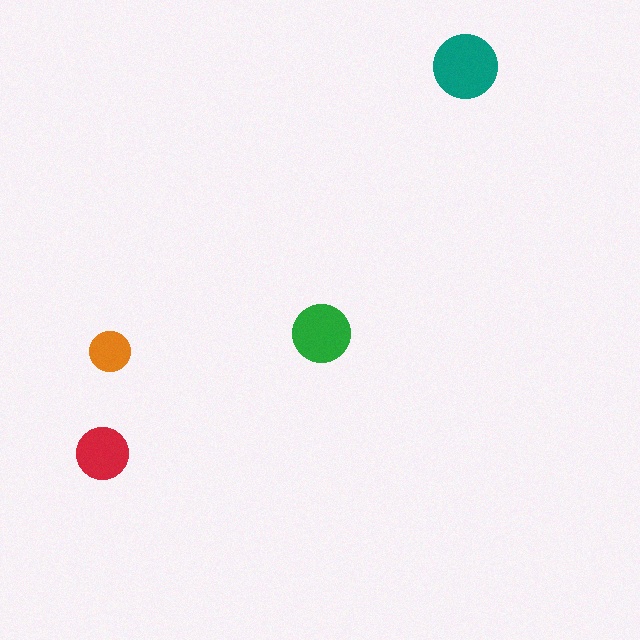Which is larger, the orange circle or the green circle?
The green one.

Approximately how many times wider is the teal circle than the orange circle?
About 1.5 times wider.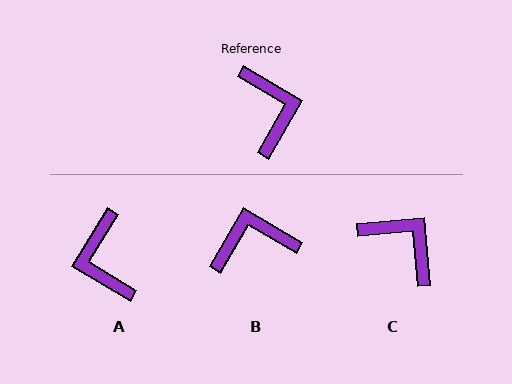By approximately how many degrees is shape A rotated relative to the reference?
Approximately 179 degrees counter-clockwise.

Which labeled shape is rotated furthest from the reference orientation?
A, about 179 degrees away.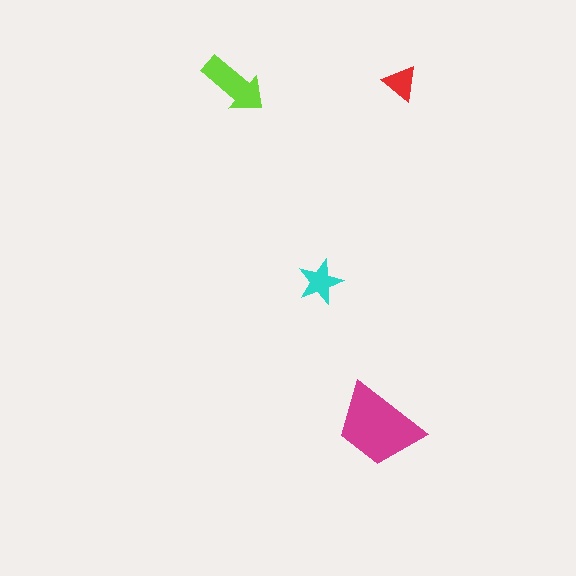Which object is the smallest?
The red triangle.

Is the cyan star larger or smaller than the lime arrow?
Smaller.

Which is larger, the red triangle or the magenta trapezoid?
The magenta trapezoid.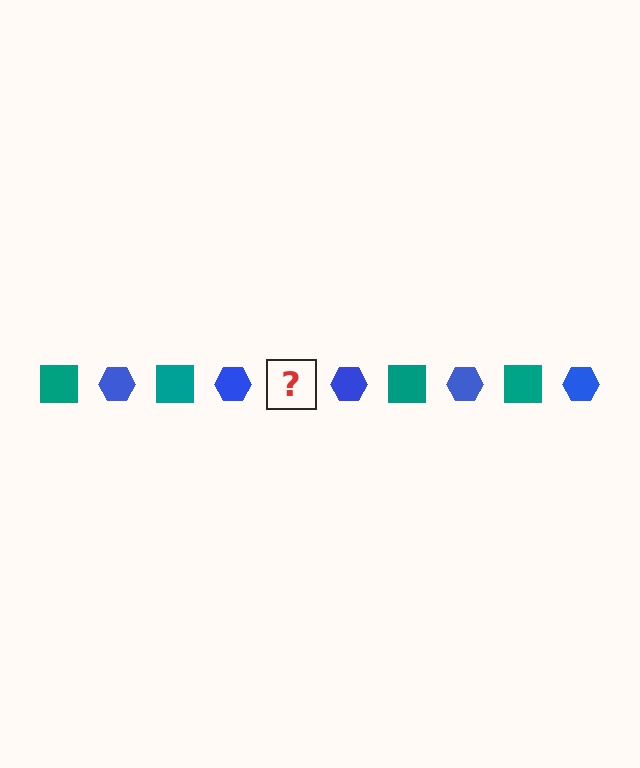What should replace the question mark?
The question mark should be replaced with a teal square.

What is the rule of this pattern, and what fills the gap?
The rule is that the pattern alternates between teal square and blue hexagon. The gap should be filled with a teal square.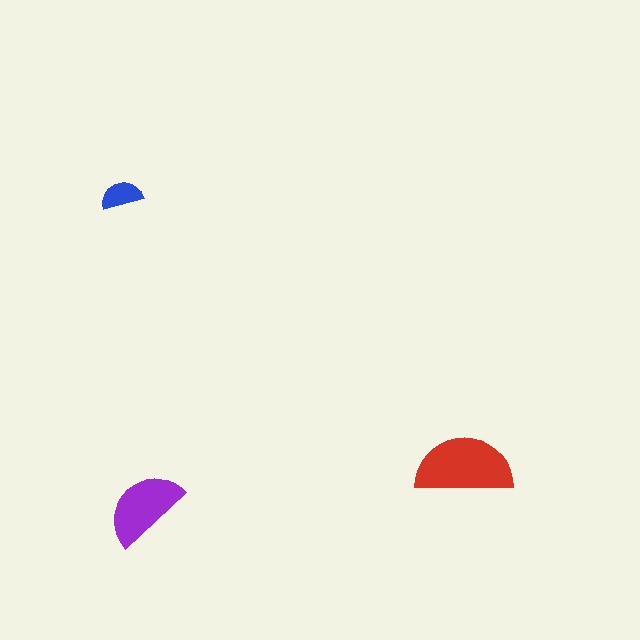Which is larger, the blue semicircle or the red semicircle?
The red one.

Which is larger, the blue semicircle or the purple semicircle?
The purple one.